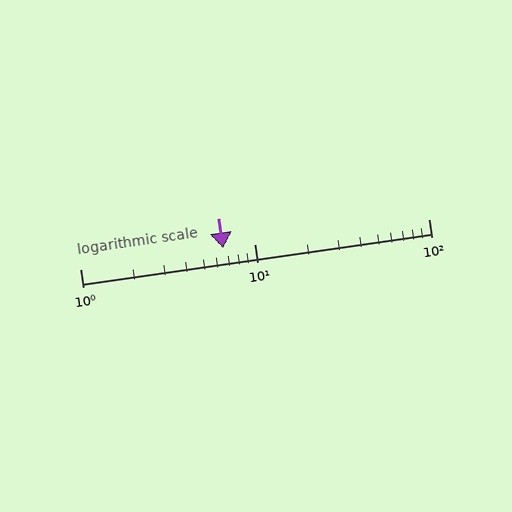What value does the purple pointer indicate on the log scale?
The pointer indicates approximately 6.6.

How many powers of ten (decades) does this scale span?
The scale spans 2 decades, from 1 to 100.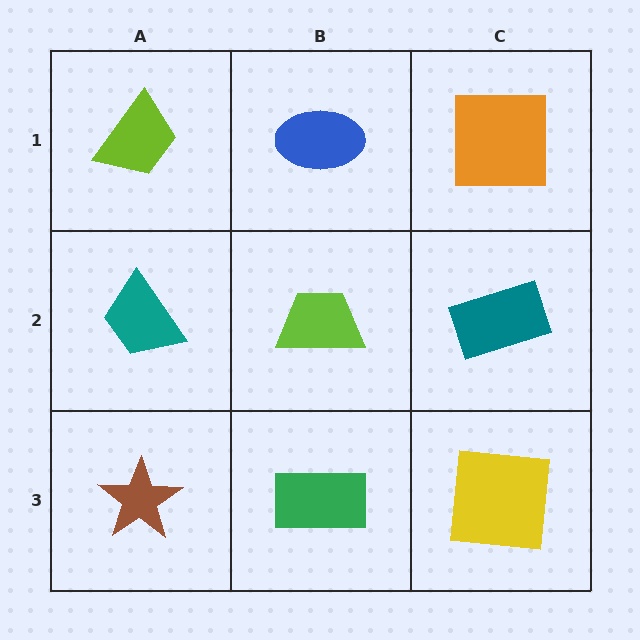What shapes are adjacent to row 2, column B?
A blue ellipse (row 1, column B), a green rectangle (row 3, column B), a teal trapezoid (row 2, column A), a teal rectangle (row 2, column C).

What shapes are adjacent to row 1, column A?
A teal trapezoid (row 2, column A), a blue ellipse (row 1, column B).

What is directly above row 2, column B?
A blue ellipse.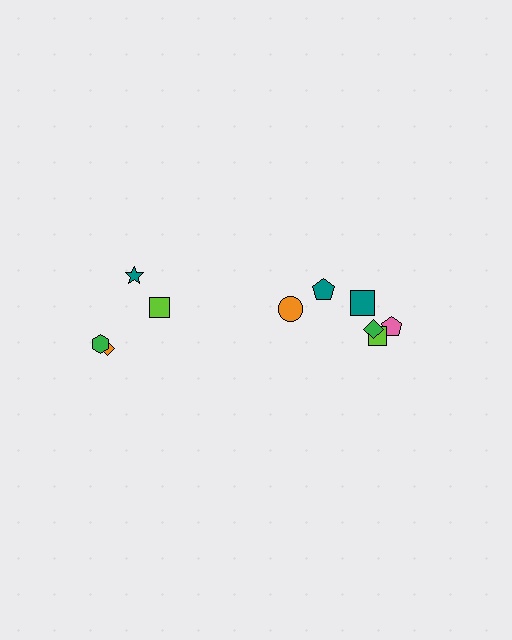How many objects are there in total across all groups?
There are 10 objects.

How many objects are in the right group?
There are 6 objects.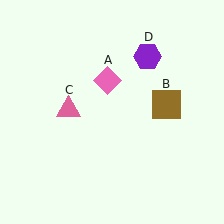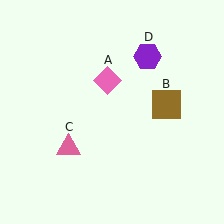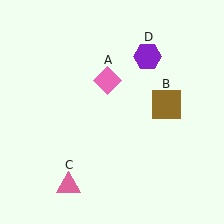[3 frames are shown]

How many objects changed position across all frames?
1 object changed position: pink triangle (object C).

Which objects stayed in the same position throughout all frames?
Pink diamond (object A) and brown square (object B) and purple hexagon (object D) remained stationary.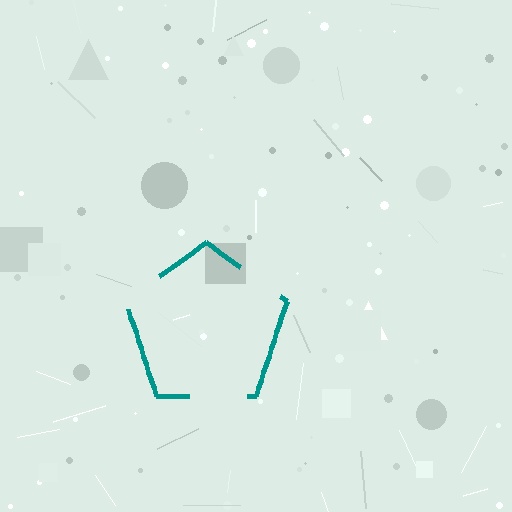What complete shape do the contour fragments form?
The contour fragments form a pentagon.